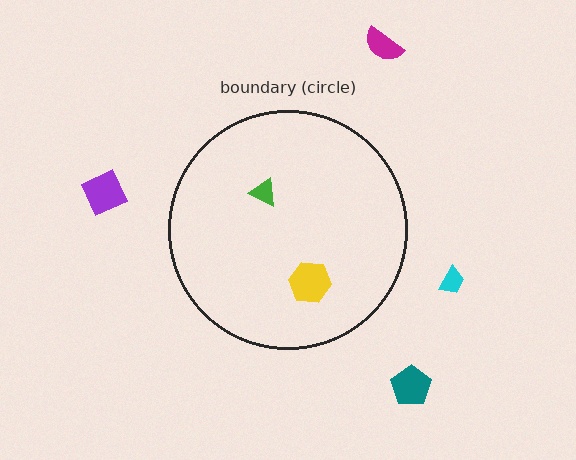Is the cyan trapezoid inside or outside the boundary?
Outside.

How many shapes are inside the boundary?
2 inside, 4 outside.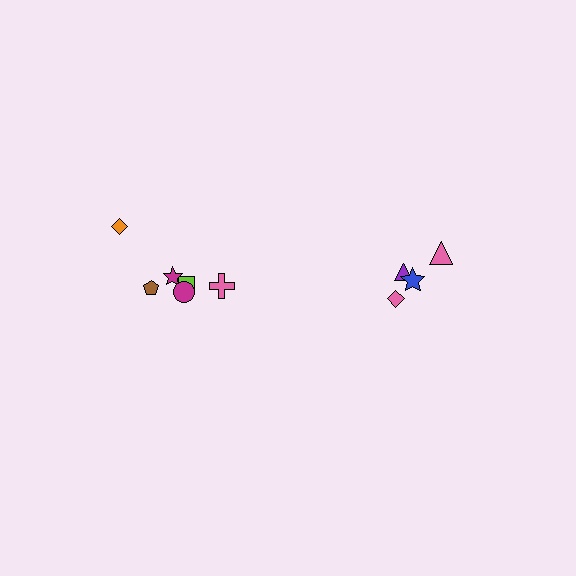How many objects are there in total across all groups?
There are 10 objects.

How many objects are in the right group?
There are 4 objects.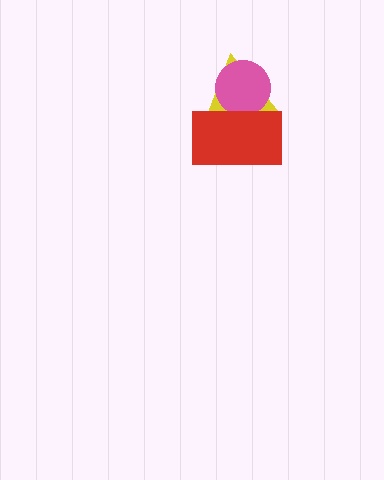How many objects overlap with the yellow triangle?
2 objects overlap with the yellow triangle.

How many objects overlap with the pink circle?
2 objects overlap with the pink circle.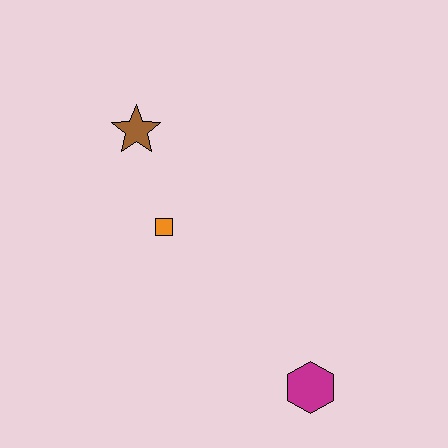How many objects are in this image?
There are 3 objects.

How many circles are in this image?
There are no circles.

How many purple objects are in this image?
There are no purple objects.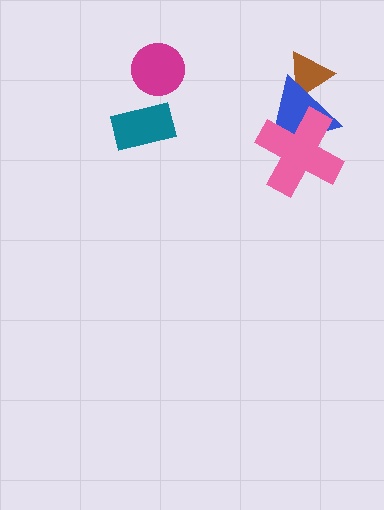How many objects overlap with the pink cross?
1 object overlaps with the pink cross.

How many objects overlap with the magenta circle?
0 objects overlap with the magenta circle.